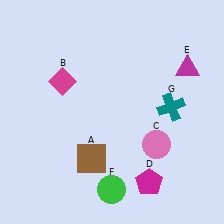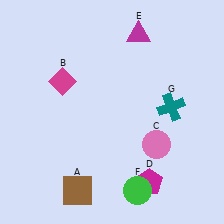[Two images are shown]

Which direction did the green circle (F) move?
The green circle (F) moved right.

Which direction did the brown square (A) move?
The brown square (A) moved down.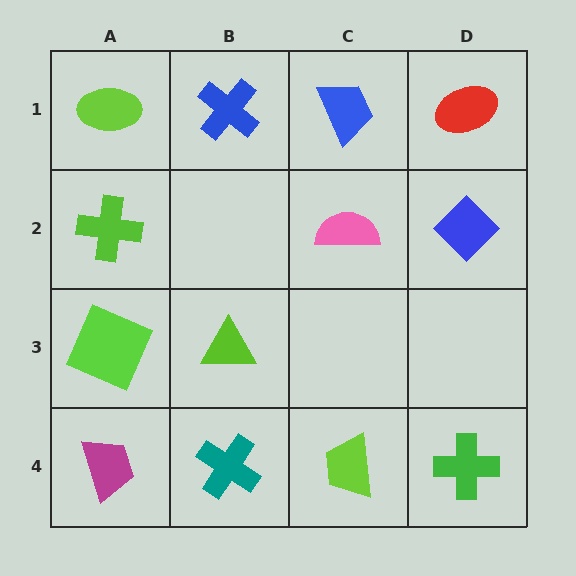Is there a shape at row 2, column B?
No, that cell is empty.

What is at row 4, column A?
A magenta trapezoid.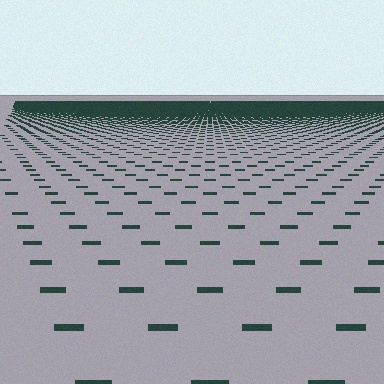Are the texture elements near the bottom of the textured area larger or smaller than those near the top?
Larger. Near the bottom, elements are closer to the viewer and appear at a bigger on-screen size.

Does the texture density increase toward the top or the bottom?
Density increases toward the top.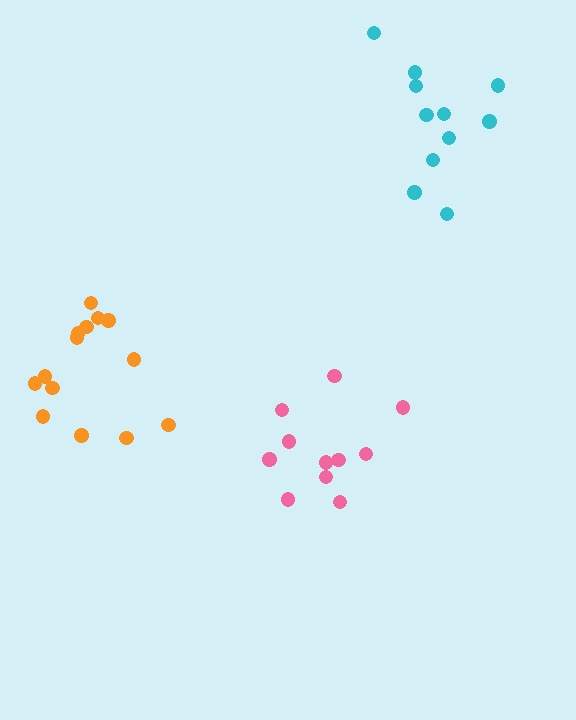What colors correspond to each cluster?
The clusters are colored: orange, pink, cyan.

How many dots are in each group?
Group 1: 14 dots, Group 2: 11 dots, Group 3: 11 dots (36 total).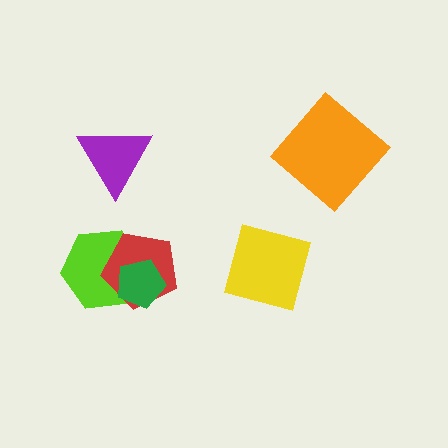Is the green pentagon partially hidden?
No, no other shape covers it.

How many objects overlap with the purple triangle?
0 objects overlap with the purple triangle.